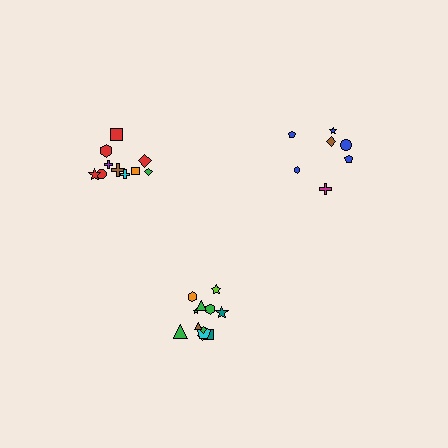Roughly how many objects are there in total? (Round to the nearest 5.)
Roughly 30 objects in total.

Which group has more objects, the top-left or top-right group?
The top-left group.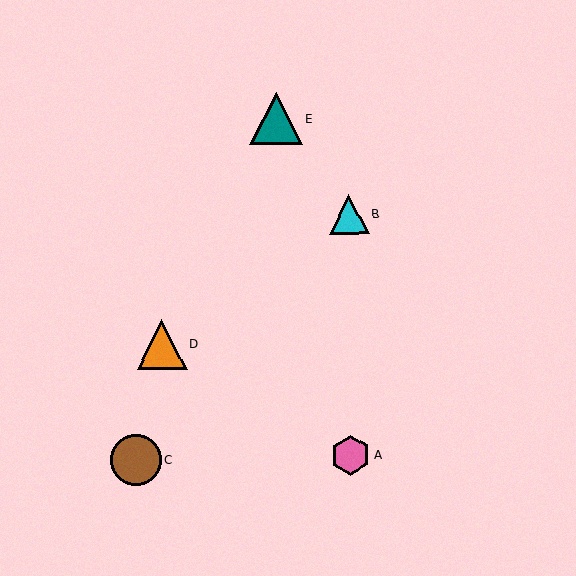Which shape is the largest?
The teal triangle (labeled E) is the largest.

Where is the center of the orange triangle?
The center of the orange triangle is at (162, 344).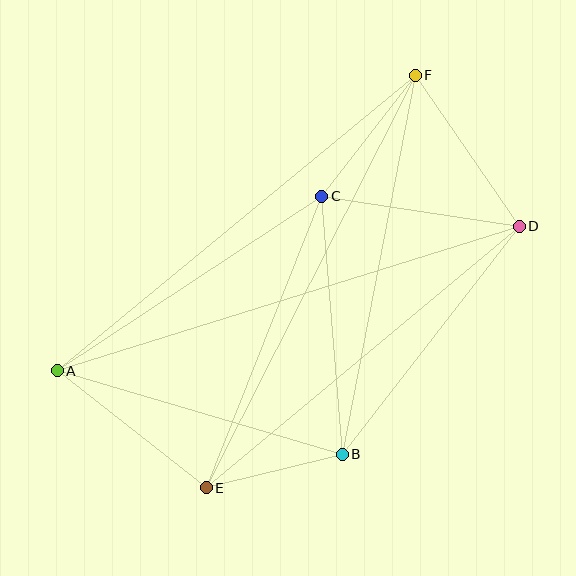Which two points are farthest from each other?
Points A and D are farthest from each other.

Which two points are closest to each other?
Points B and E are closest to each other.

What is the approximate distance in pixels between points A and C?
The distance between A and C is approximately 317 pixels.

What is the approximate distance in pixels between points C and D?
The distance between C and D is approximately 199 pixels.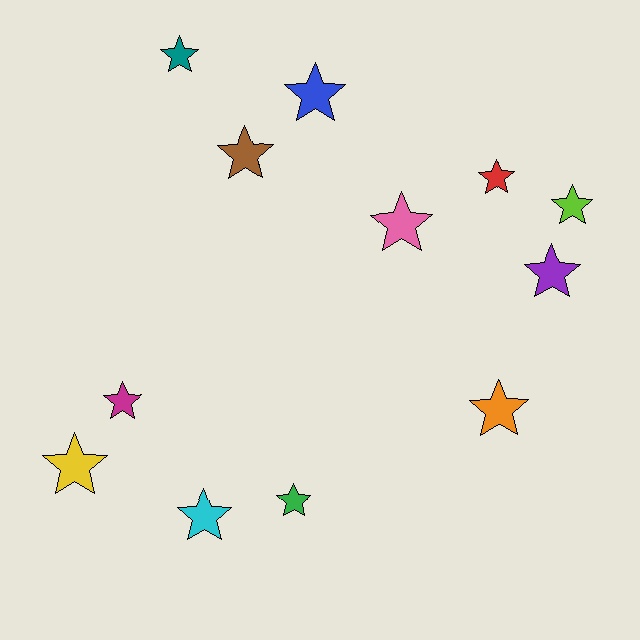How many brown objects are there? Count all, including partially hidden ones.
There is 1 brown object.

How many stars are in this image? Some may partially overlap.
There are 12 stars.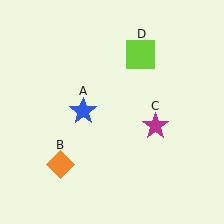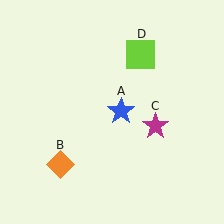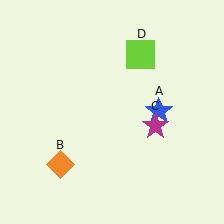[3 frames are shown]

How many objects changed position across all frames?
1 object changed position: blue star (object A).